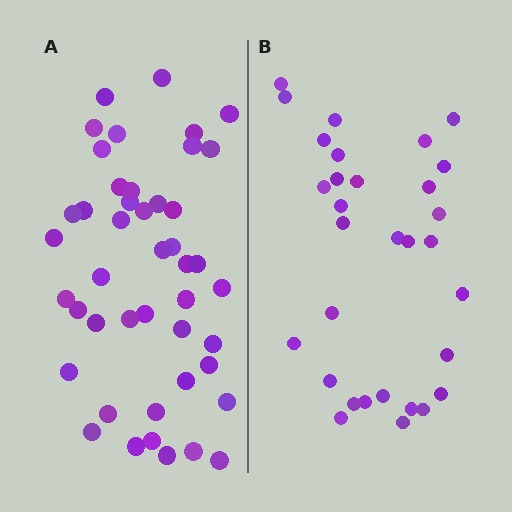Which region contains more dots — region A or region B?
Region A (the left region) has more dots.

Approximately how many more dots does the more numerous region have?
Region A has approximately 15 more dots than region B.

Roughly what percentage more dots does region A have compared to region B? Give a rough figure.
About 45% more.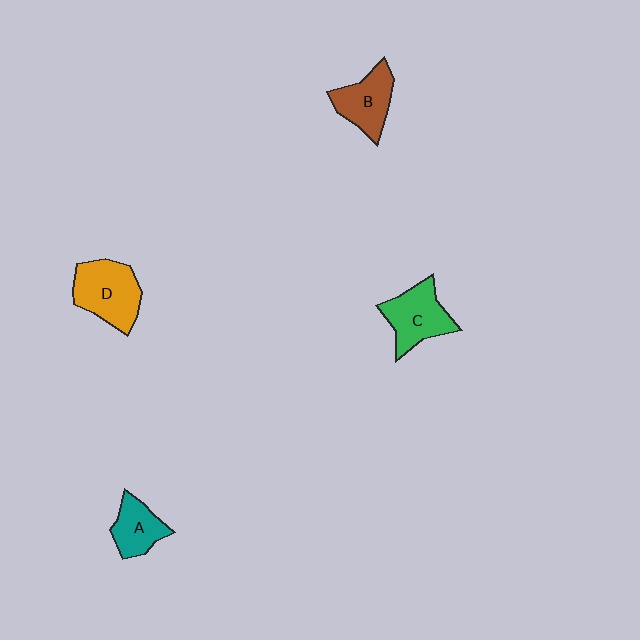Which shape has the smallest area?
Shape A (teal).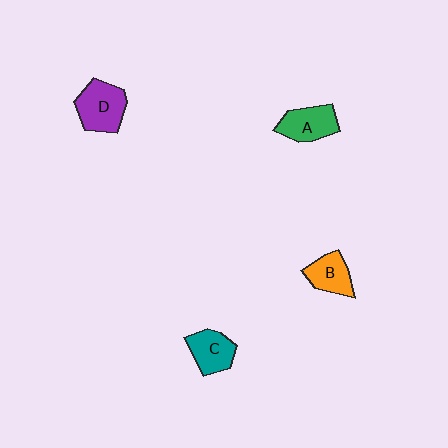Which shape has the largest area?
Shape D (purple).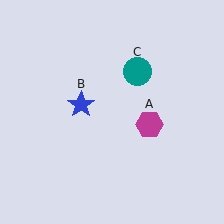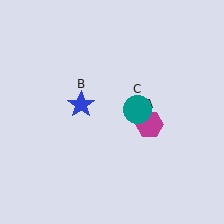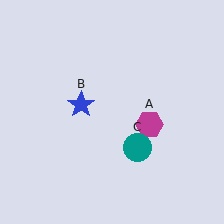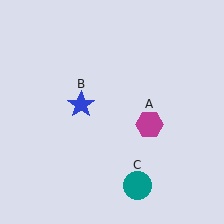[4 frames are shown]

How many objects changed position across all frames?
1 object changed position: teal circle (object C).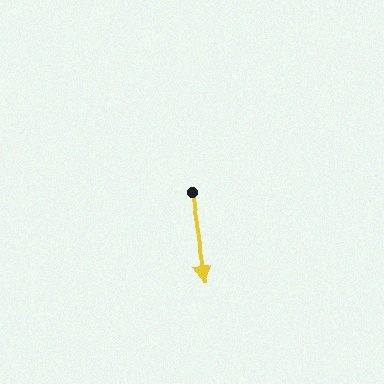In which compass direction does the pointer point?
South.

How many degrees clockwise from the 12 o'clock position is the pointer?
Approximately 171 degrees.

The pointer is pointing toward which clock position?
Roughly 6 o'clock.